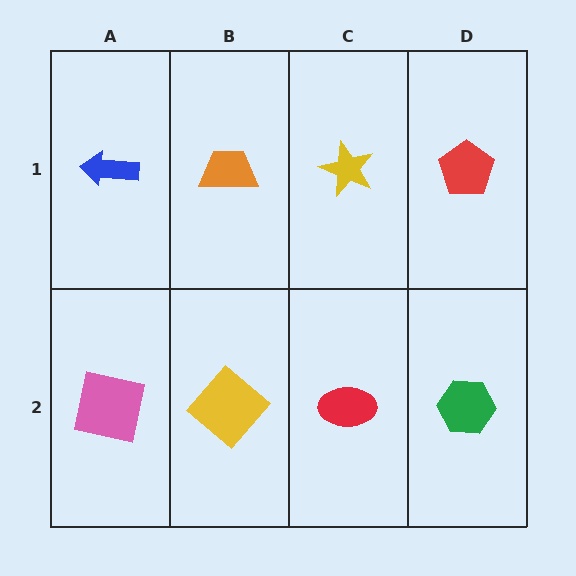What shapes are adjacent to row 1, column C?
A red ellipse (row 2, column C), an orange trapezoid (row 1, column B), a red pentagon (row 1, column D).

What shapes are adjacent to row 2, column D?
A red pentagon (row 1, column D), a red ellipse (row 2, column C).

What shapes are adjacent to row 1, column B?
A yellow diamond (row 2, column B), a blue arrow (row 1, column A), a yellow star (row 1, column C).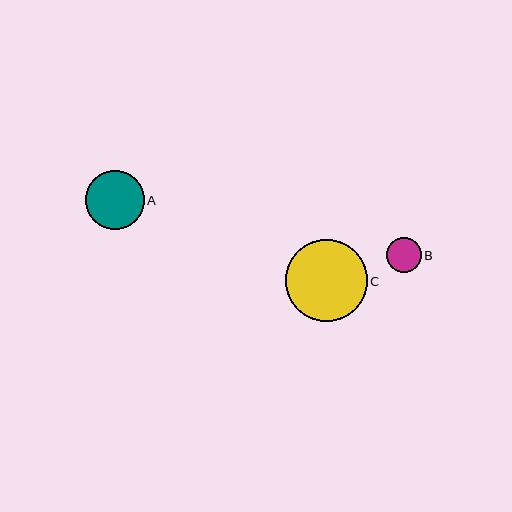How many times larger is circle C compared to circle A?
Circle C is approximately 1.4 times the size of circle A.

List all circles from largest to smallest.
From largest to smallest: C, A, B.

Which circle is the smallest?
Circle B is the smallest with a size of approximately 35 pixels.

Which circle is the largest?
Circle C is the largest with a size of approximately 82 pixels.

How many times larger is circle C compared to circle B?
Circle C is approximately 2.4 times the size of circle B.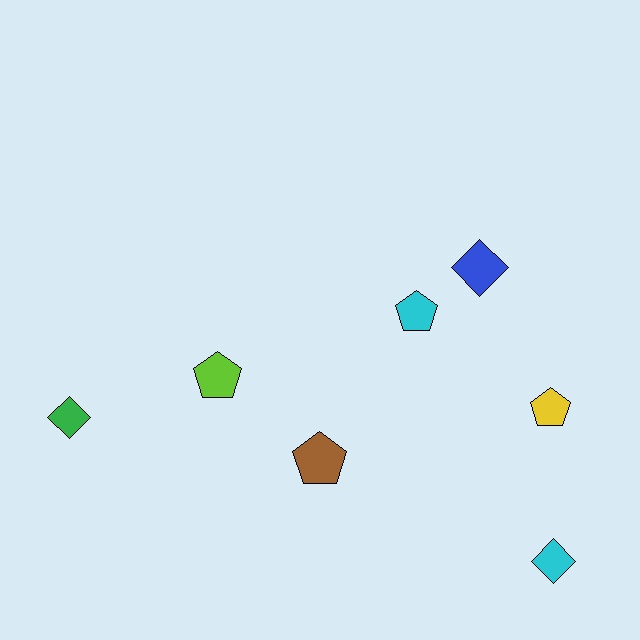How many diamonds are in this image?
There are 3 diamonds.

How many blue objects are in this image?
There is 1 blue object.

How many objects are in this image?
There are 7 objects.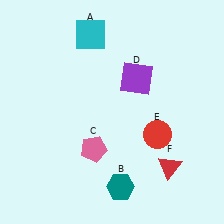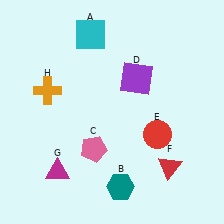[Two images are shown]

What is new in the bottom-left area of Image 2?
A magenta triangle (G) was added in the bottom-left area of Image 2.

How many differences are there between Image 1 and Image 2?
There are 2 differences between the two images.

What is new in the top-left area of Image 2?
An orange cross (H) was added in the top-left area of Image 2.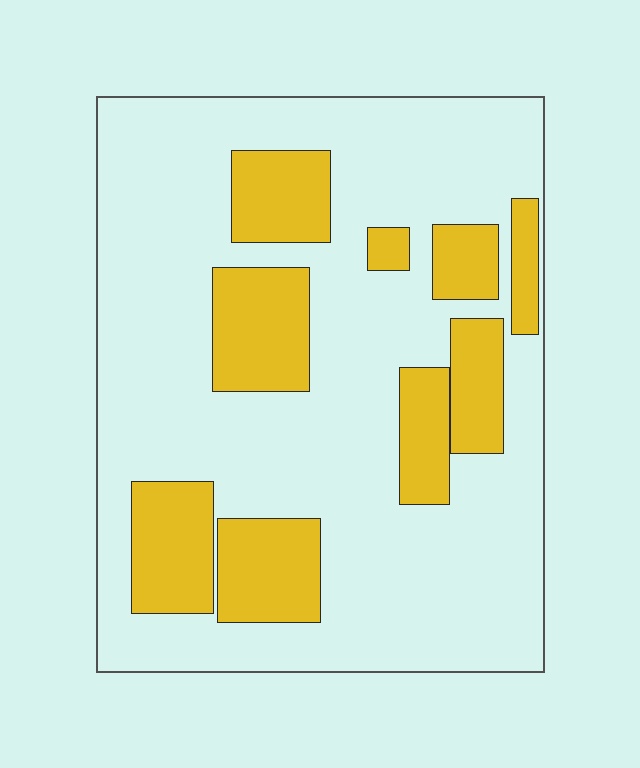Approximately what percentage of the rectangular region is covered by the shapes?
Approximately 25%.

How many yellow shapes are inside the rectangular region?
9.